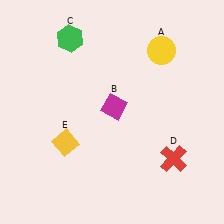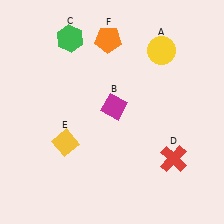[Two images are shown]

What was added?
An orange pentagon (F) was added in Image 2.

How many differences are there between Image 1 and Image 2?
There is 1 difference between the two images.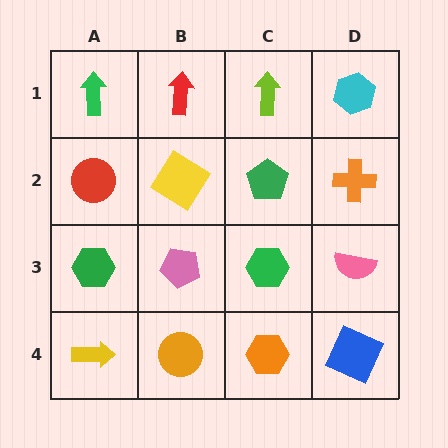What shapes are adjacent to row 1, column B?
A yellow diamond (row 2, column B), a green arrow (row 1, column A), a lime arrow (row 1, column C).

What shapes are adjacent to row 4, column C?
A green hexagon (row 3, column C), an orange circle (row 4, column B), a blue square (row 4, column D).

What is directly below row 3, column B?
An orange circle.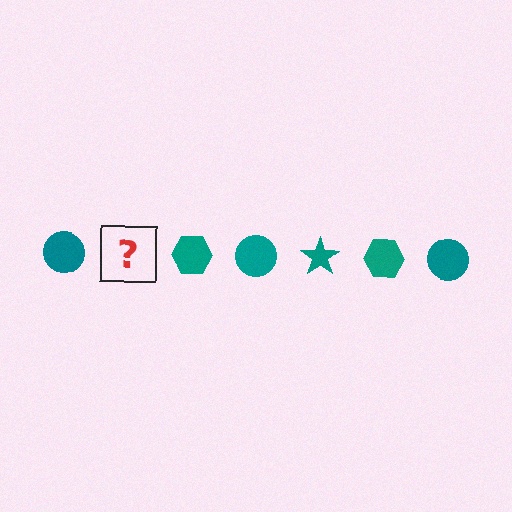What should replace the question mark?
The question mark should be replaced with a teal star.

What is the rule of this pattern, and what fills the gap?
The rule is that the pattern cycles through circle, star, hexagon shapes in teal. The gap should be filled with a teal star.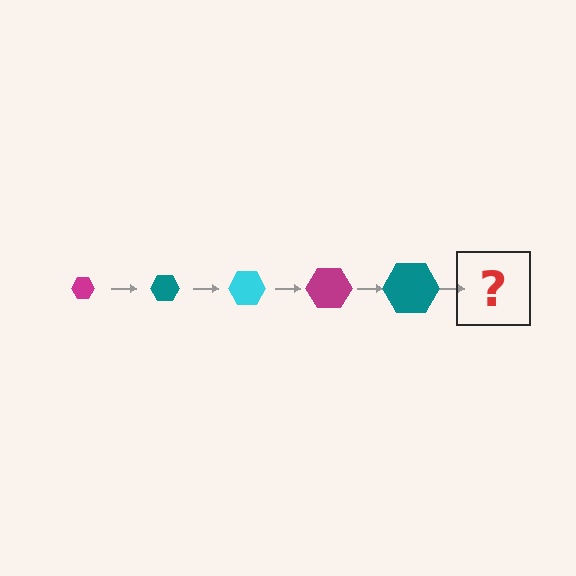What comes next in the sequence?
The next element should be a cyan hexagon, larger than the previous one.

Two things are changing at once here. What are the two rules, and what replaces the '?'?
The two rules are that the hexagon grows larger each step and the color cycles through magenta, teal, and cyan. The '?' should be a cyan hexagon, larger than the previous one.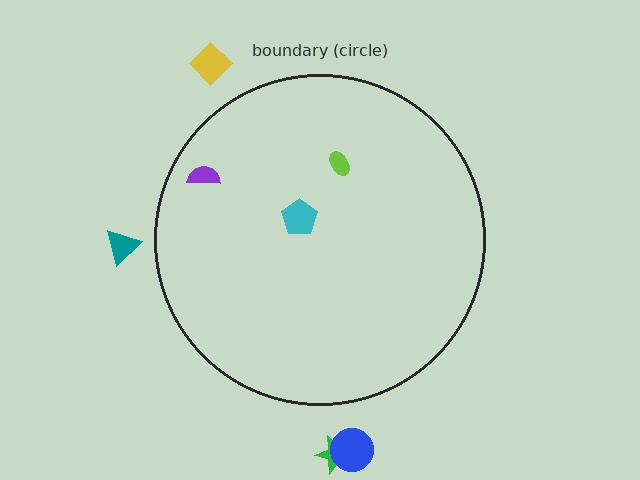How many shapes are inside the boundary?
3 inside, 4 outside.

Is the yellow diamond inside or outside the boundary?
Outside.